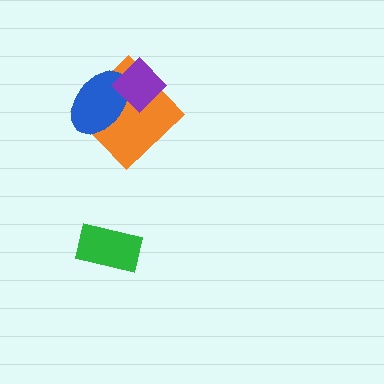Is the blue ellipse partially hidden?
Yes, it is partially covered by another shape.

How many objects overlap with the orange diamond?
2 objects overlap with the orange diamond.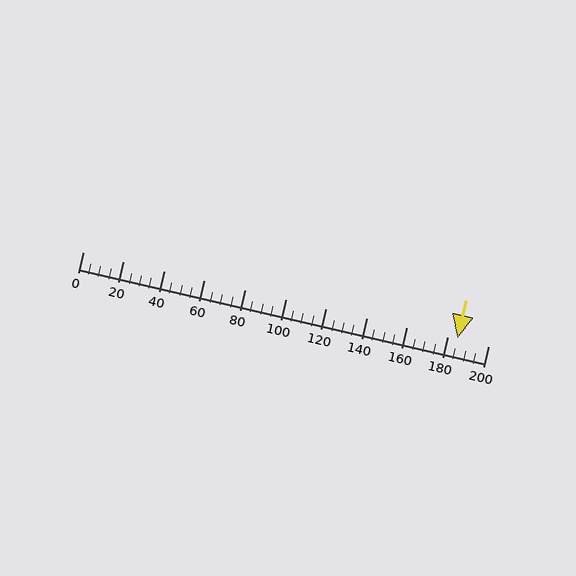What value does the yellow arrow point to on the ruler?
The yellow arrow points to approximately 185.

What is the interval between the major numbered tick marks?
The major tick marks are spaced 20 units apart.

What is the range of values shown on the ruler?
The ruler shows values from 0 to 200.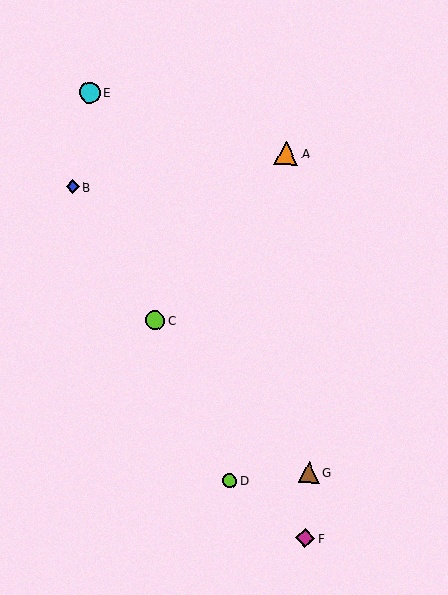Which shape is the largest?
The orange triangle (labeled A) is the largest.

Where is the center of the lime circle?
The center of the lime circle is at (230, 481).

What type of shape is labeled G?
Shape G is a brown triangle.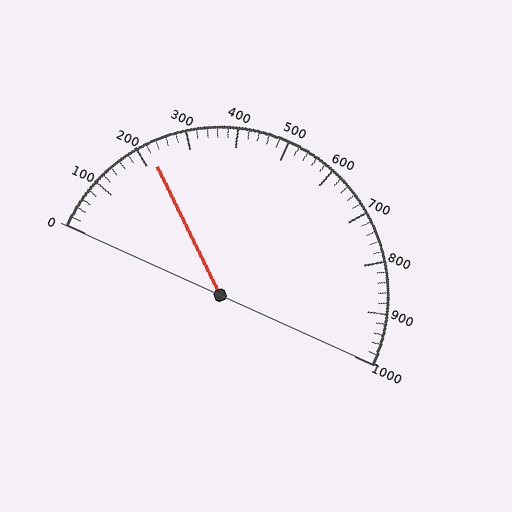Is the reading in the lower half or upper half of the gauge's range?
The reading is in the lower half of the range (0 to 1000).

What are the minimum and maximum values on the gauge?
The gauge ranges from 0 to 1000.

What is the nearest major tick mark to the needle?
The nearest major tick mark is 200.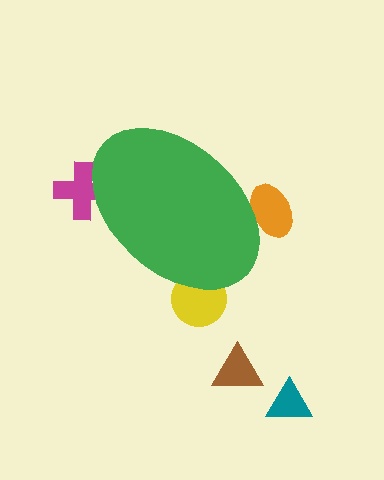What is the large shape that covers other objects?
A green ellipse.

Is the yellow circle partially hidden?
Yes, the yellow circle is partially hidden behind the green ellipse.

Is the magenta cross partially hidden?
Yes, the magenta cross is partially hidden behind the green ellipse.